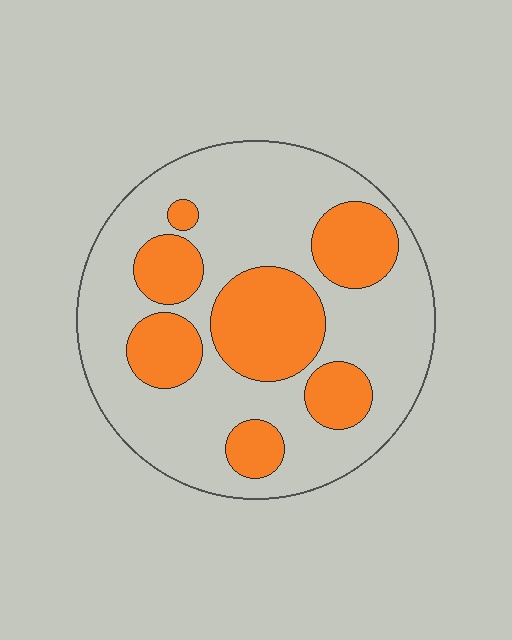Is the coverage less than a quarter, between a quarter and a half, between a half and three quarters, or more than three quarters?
Between a quarter and a half.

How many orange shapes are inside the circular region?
7.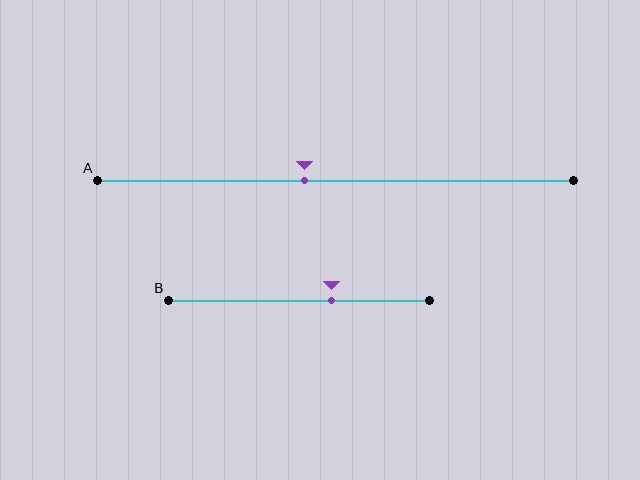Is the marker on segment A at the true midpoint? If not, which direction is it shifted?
No, the marker on segment A is shifted to the left by about 7% of the segment length.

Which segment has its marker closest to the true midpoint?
Segment A has its marker closest to the true midpoint.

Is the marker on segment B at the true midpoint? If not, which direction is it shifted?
No, the marker on segment B is shifted to the right by about 13% of the segment length.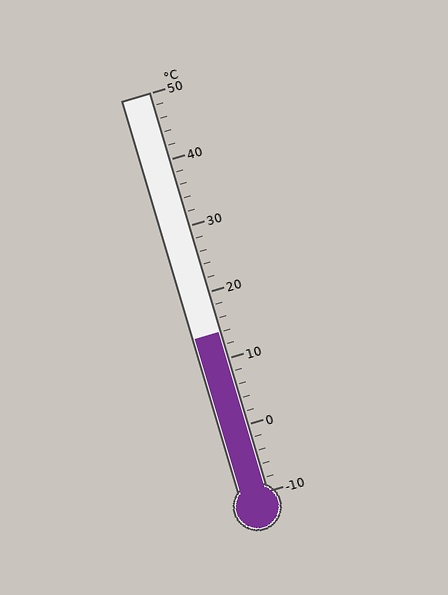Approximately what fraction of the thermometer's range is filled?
The thermometer is filled to approximately 40% of its range.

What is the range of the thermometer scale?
The thermometer scale ranges from -10°C to 50°C.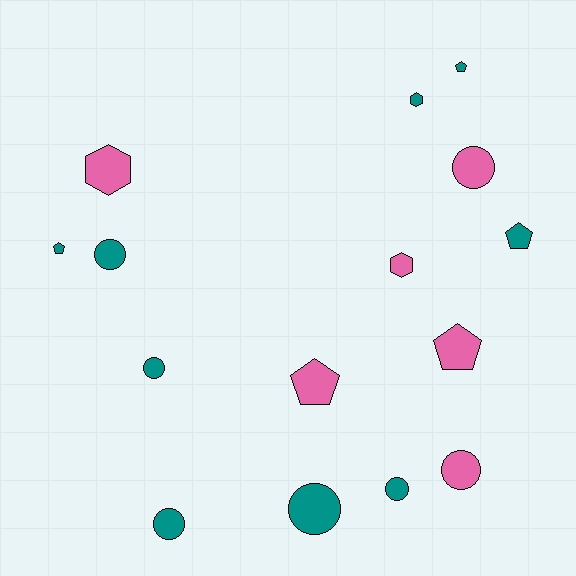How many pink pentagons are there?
There are 2 pink pentagons.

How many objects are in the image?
There are 15 objects.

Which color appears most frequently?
Teal, with 9 objects.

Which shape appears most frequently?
Circle, with 7 objects.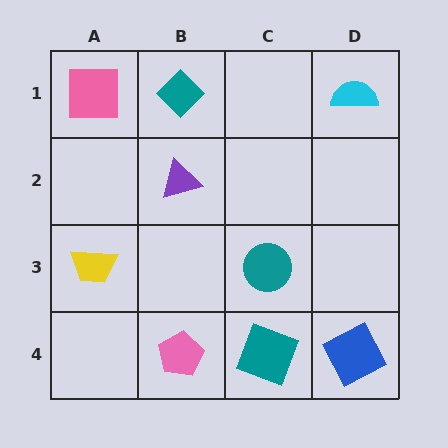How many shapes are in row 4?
3 shapes.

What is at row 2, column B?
A purple triangle.